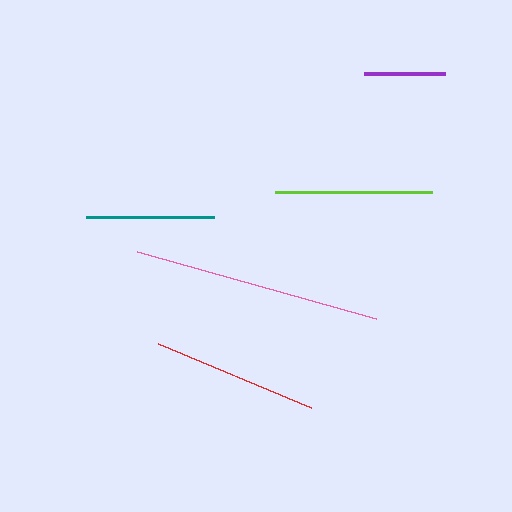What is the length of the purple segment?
The purple segment is approximately 81 pixels long.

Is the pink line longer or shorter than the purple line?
The pink line is longer than the purple line.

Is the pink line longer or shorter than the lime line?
The pink line is longer than the lime line.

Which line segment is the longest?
The pink line is the longest at approximately 248 pixels.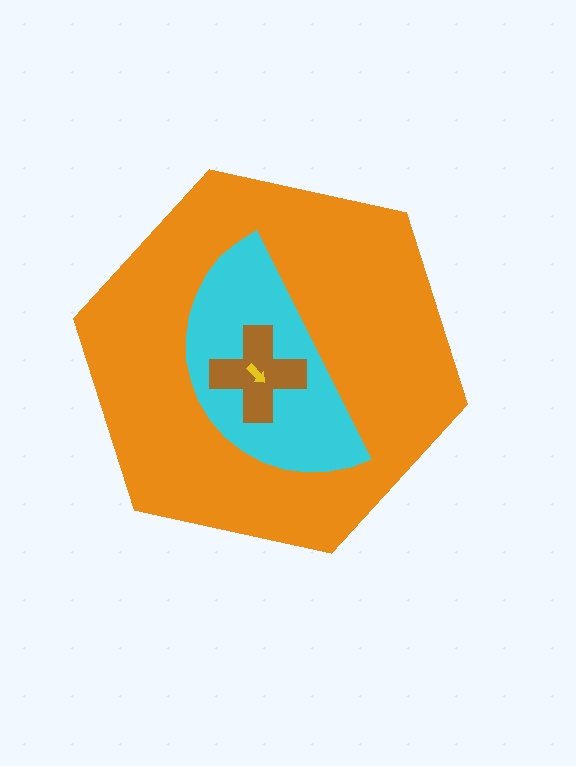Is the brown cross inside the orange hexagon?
Yes.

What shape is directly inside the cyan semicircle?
The brown cross.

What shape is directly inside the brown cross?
The yellow arrow.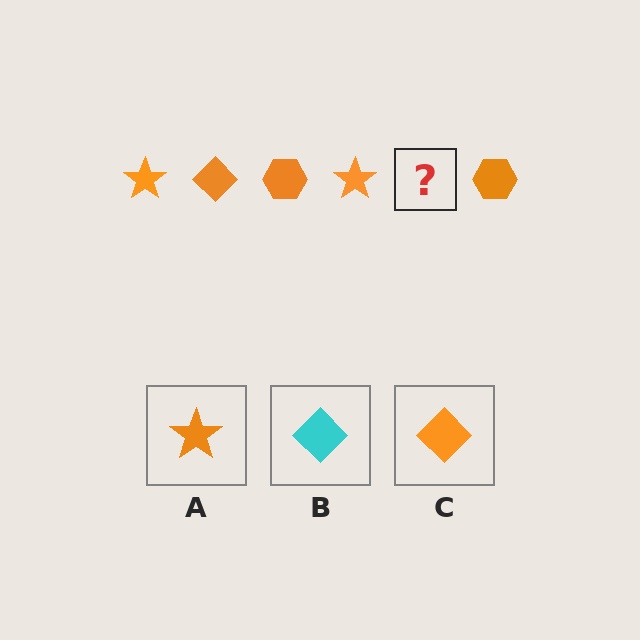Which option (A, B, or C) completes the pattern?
C.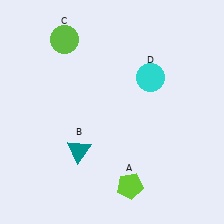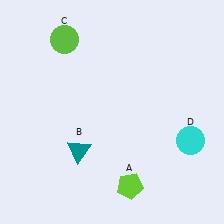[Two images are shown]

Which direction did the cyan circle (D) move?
The cyan circle (D) moved down.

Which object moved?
The cyan circle (D) moved down.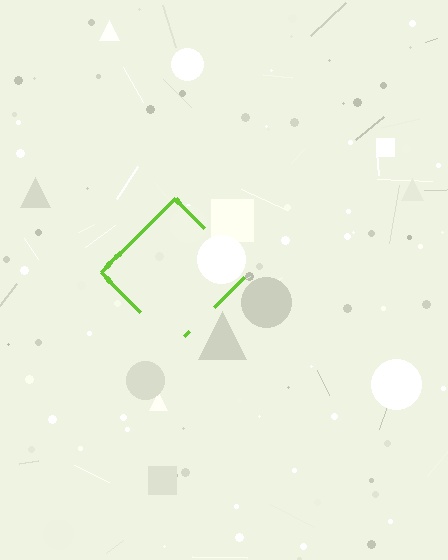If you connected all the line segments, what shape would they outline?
They would outline a diamond.